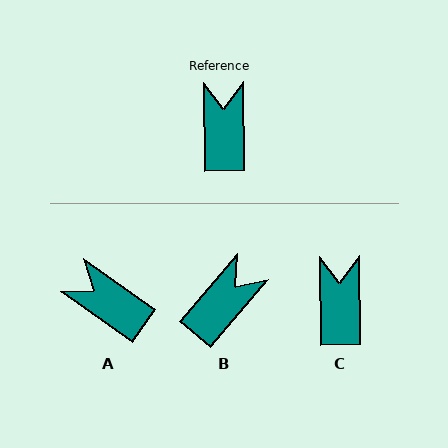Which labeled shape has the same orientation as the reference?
C.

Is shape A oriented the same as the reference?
No, it is off by about 54 degrees.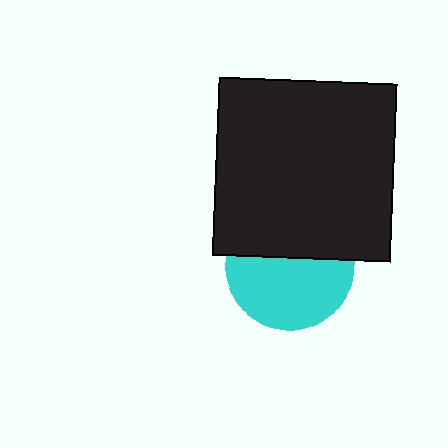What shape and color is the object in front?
The object in front is a black square.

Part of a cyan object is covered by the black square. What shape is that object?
It is a circle.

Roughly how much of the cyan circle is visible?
About half of it is visible (roughly 58%).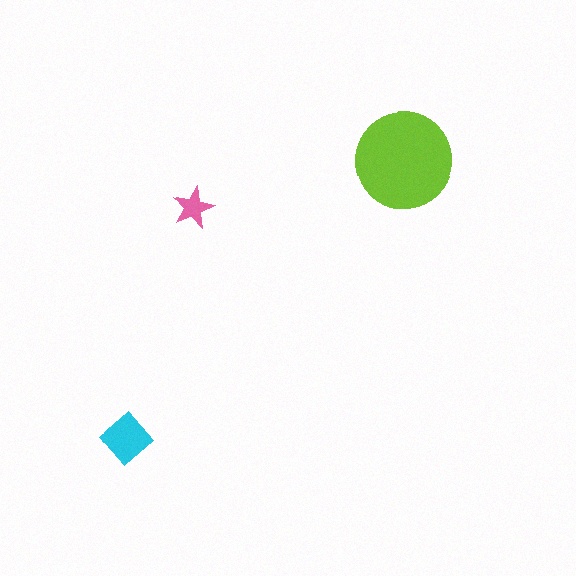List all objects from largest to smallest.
The lime circle, the cyan diamond, the pink star.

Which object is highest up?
The lime circle is topmost.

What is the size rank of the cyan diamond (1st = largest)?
2nd.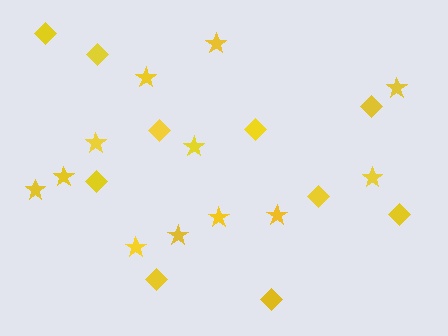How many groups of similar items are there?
There are 2 groups: one group of stars (12) and one group of diamonds (10).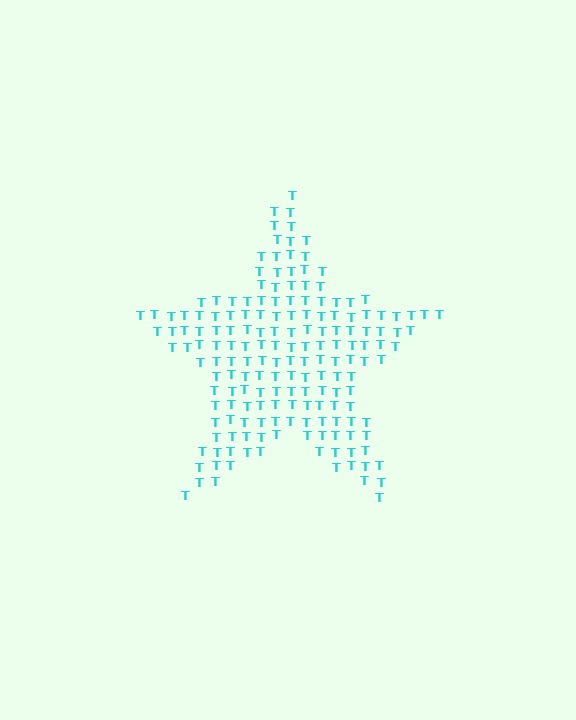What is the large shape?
The large shape is a star.